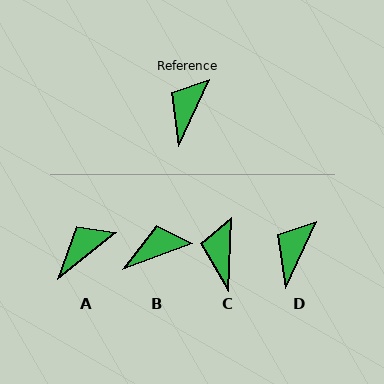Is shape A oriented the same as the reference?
No, it is off by about 27 degrees.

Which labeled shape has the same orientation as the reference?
D.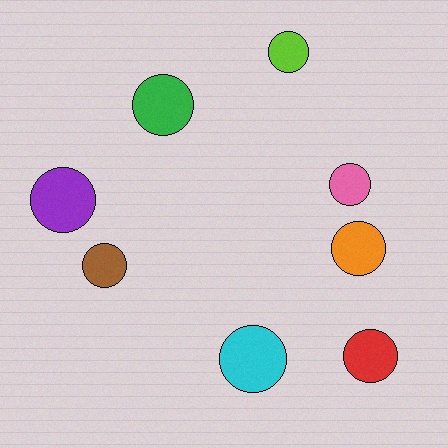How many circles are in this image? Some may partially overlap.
There are 8 circles.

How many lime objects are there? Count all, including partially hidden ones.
There is 1 lime object.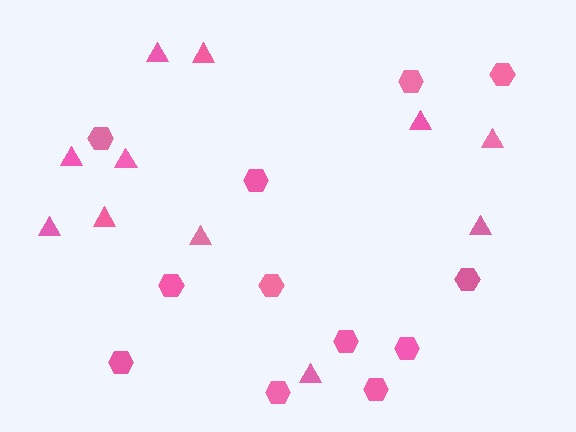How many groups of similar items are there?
There are 2 groups: one group of triangles (11) and one group of hexagons (12).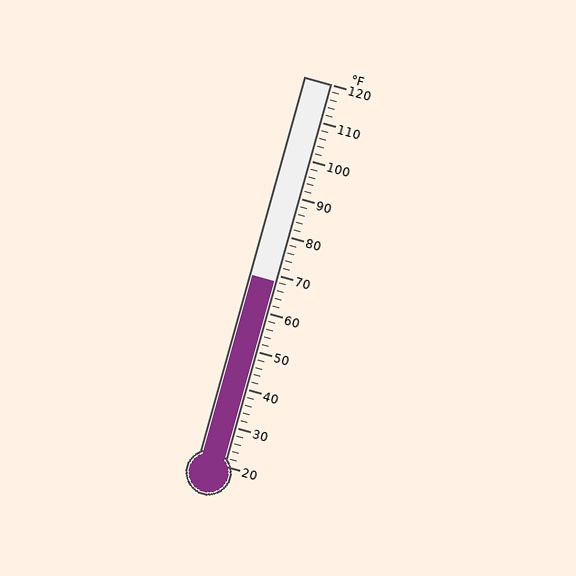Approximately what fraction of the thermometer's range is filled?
The thermometer is filled to approximately 50% of its range.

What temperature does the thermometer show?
The thermometer shows approximately 68°F.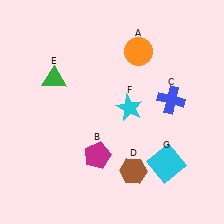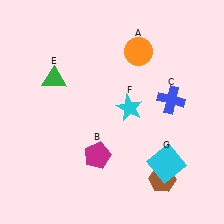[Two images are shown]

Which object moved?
The brown hexagon (D) moved right.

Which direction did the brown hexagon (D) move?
The brown hexagon (D) moved right.